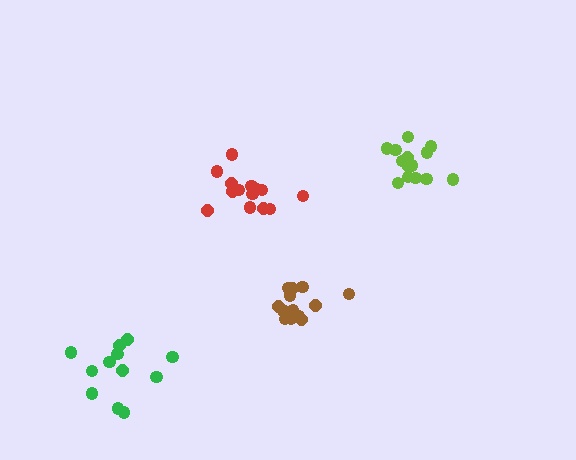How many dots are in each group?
Group 1: 14 dots, Group 2: 15 dots, Group 3: 12 dots, Group 4: 13 dots (54 total).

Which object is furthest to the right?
The lime cluster is rightmost.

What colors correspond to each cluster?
The clusters are colored: lime, red, green, brown.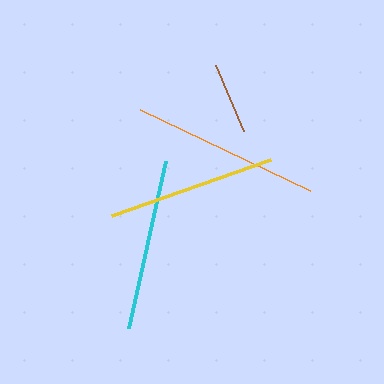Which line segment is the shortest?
The brown line is the shortest at approximately 72 pixels.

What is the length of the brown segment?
The brown segment is approximately 72 pixels long.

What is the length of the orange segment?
The orange segment is approximately 188 pixels long.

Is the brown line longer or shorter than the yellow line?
The yellow line is longer than the brown line.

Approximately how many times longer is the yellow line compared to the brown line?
The yellow line is approximately 2.3 times the length of the brown line.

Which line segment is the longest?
The orange line is the longest at approximately 188 pixels.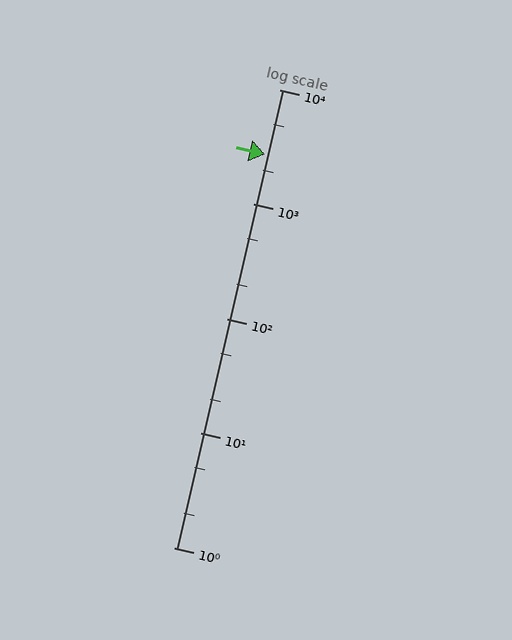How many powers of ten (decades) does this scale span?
The scale spans 4 decades, from 1 to 10000.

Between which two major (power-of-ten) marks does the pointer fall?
The pointer is between 1000 and 10000.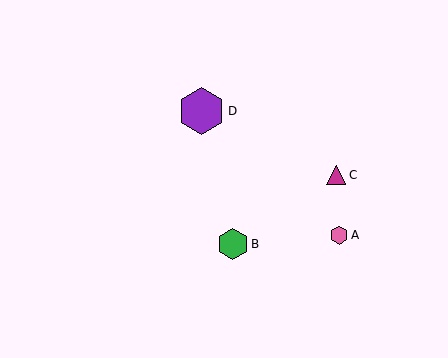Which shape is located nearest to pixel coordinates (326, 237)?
The pink hexagon (labeled A) at (339, 235) is nearest to that location.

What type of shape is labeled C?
Shape C is a magenta triangle.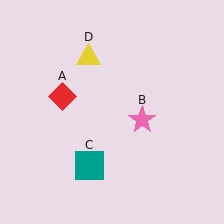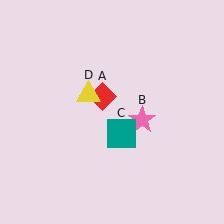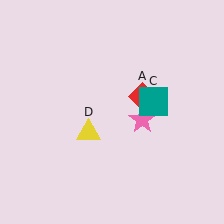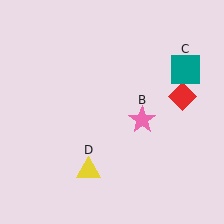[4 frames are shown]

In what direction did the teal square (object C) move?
The teal square (object C) moved up and to the right.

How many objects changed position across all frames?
3 objects changed position: red diamond (object A), teal square (object C), yellow triangle (object D).